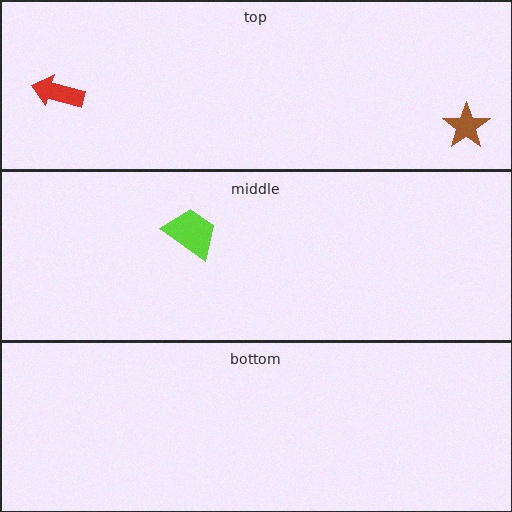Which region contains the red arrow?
The top region.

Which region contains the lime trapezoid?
The middle region.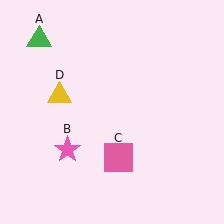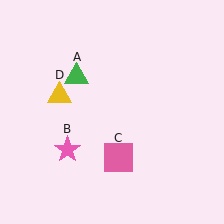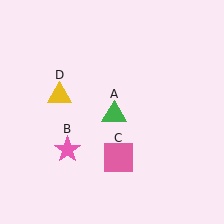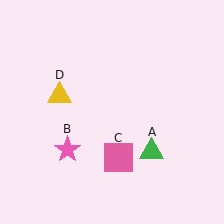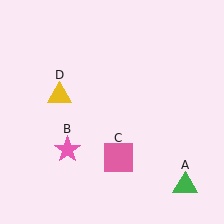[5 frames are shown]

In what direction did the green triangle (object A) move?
The green triangle (object A) moved down and to the right.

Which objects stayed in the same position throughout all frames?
Pink star (object B) and pink square (object C) and yellow triangle (object D) remained stationary.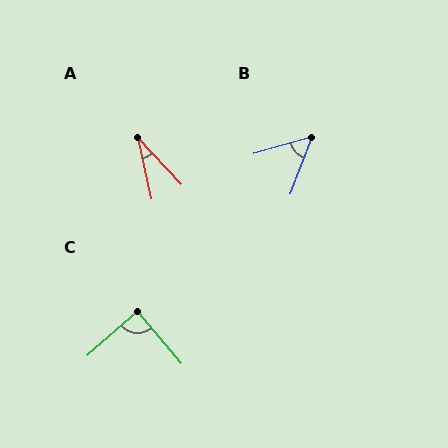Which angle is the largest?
C, at approximately 89 degrees.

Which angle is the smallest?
A, at approximately 31 degrees.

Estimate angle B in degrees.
Approximately 53 degrees.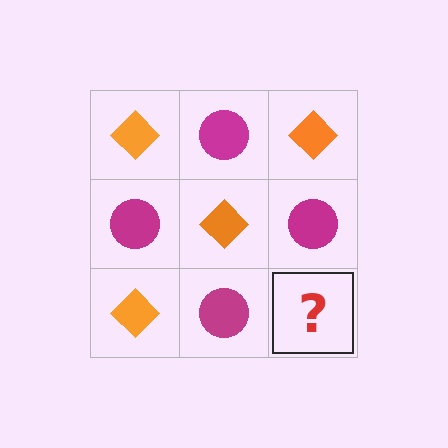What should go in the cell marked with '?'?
The missing cell should contain an orange diamond.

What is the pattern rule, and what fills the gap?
The rule is that it alternates orange diamond and magenta circle in a checkerboard pattern. The gap should be filled with an orange diamond.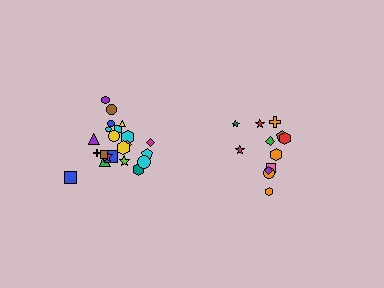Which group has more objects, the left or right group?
The left group.